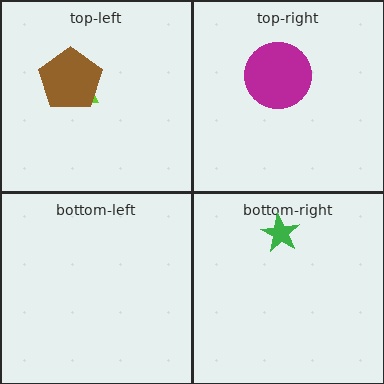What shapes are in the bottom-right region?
The green star.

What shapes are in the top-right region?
The magenta circle.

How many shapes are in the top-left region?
2.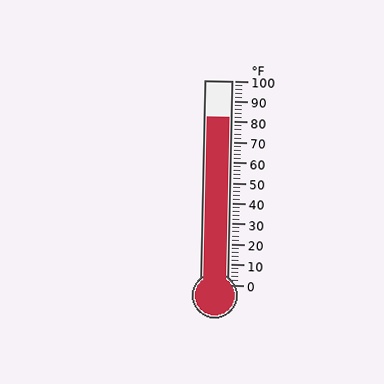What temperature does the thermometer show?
The thermometer shows approximately 82°F.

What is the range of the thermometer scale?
The thermometer scale ranges from 0°F to 100°F.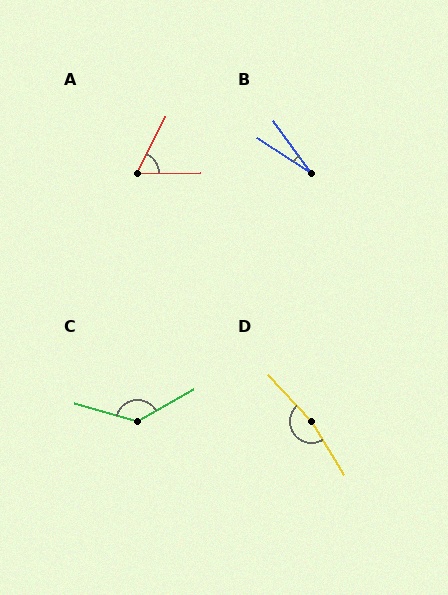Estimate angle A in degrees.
Approximately 62 degrees.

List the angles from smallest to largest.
B (21°), A (62°), C (134°), D (169°).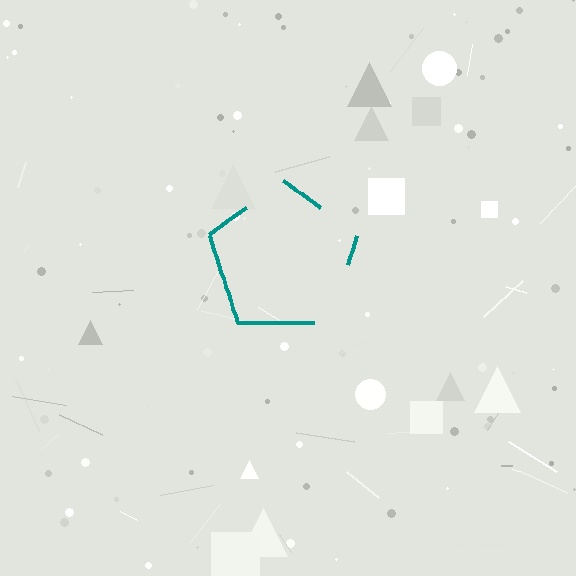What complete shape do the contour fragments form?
The contour fragments form a pentagon.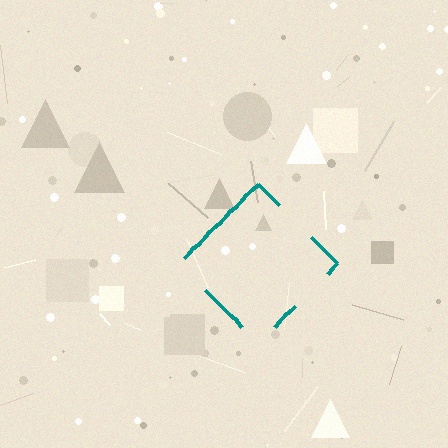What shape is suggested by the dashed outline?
The dashed outline suggests a diamond.